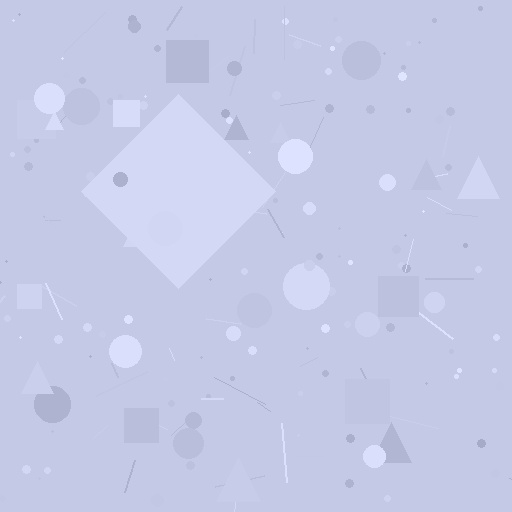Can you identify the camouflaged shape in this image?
The camouflaged shape is a diamond.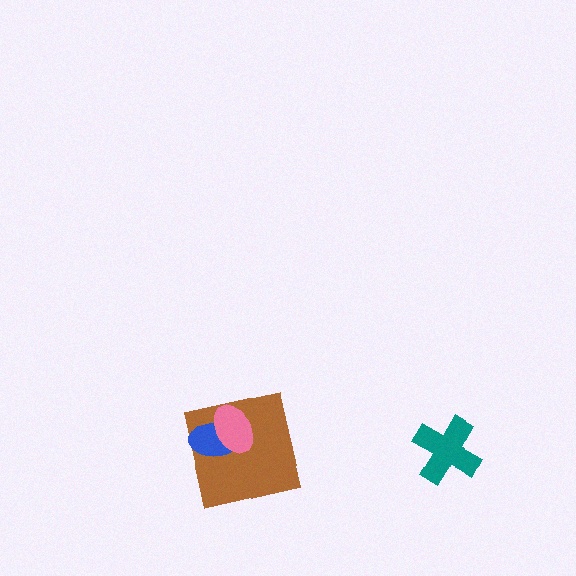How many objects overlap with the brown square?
2 objects overlap with the brown square.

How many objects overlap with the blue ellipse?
2 objects overlap with the blue ellipse.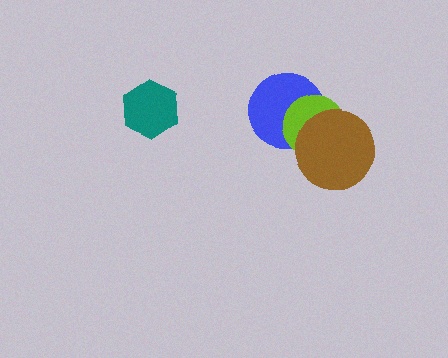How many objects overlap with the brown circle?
2 objects overlap with the brown circle.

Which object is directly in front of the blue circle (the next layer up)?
The lime circle is directly in front of the blue circle.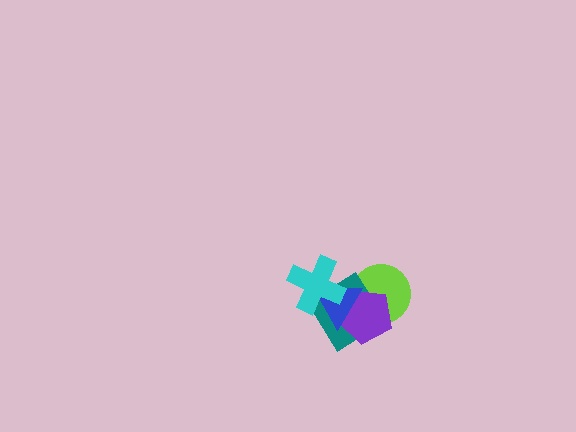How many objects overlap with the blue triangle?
4 objects overlap with the blue triangle.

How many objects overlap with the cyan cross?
2 objects overlap with the cyan cross.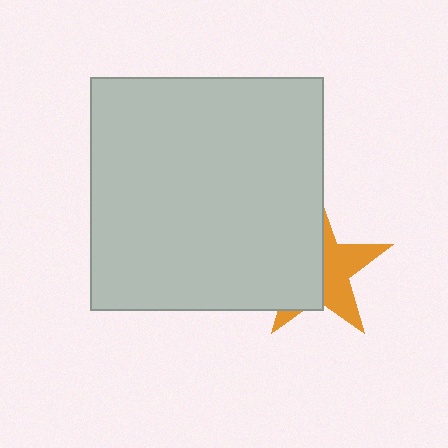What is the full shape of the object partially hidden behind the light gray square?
The partially hidden object is an orange star.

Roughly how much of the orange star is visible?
About half of it is visible (roughly 46%).